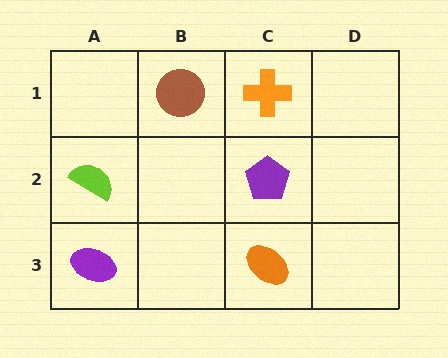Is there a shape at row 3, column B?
No, that cell is empty.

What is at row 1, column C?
An orange cross.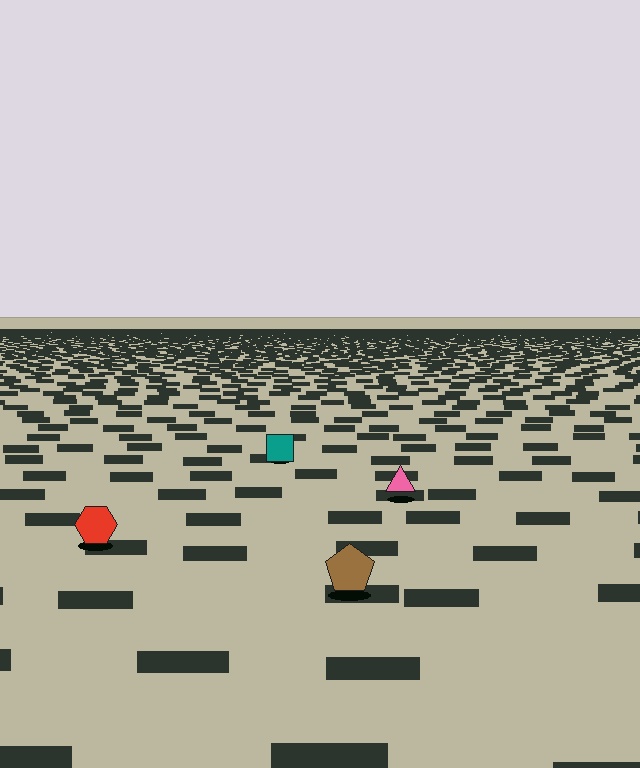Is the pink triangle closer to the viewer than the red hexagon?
No. The red hexagon is closer — you can tell from the texture gradient: the ground texture is coarser near it.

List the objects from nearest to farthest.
From nearest to farthest: the brown pentagon, the red hexagon, the pink triangle, the teal square.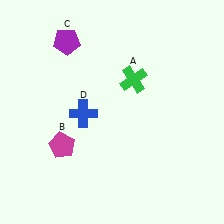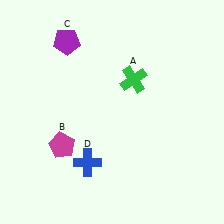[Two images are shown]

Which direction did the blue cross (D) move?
The blue cross (D) moved down.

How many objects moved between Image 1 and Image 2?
1 object moved between the two images.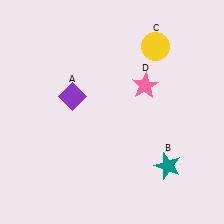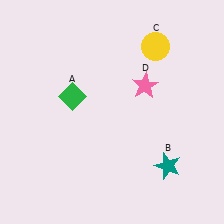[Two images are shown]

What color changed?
The diamond (A) changed from purple in Image 1 to green in Image 2.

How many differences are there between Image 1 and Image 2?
There is 1 difference between the two images.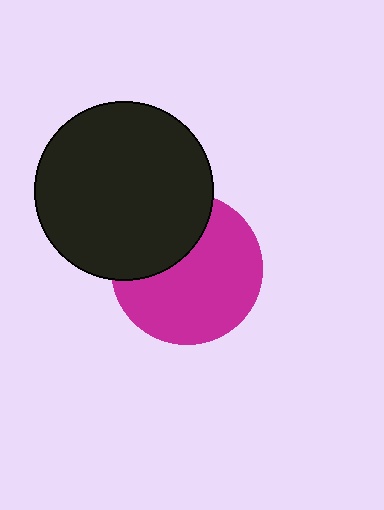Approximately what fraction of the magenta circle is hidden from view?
Roughly 33% of the magenta circle is hidden behind the black circle.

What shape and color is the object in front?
The object in front is a black circle.